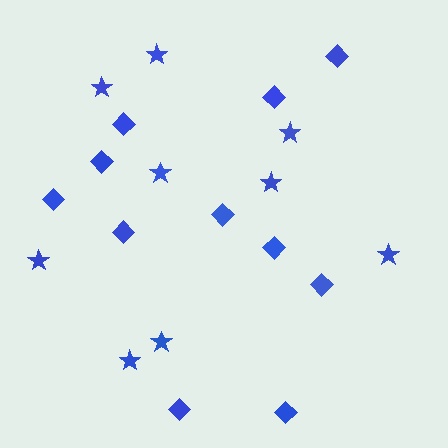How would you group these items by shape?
There are 2 groups: one group of diamonds (11) and one group of stars (9).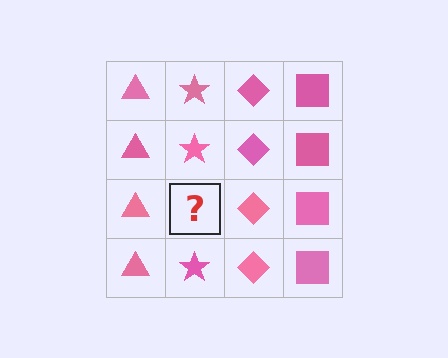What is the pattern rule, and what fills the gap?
The rule is that each column has a consistent shape. The gap should be filled with a pink star.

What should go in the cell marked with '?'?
The missing cell should contain a pink star.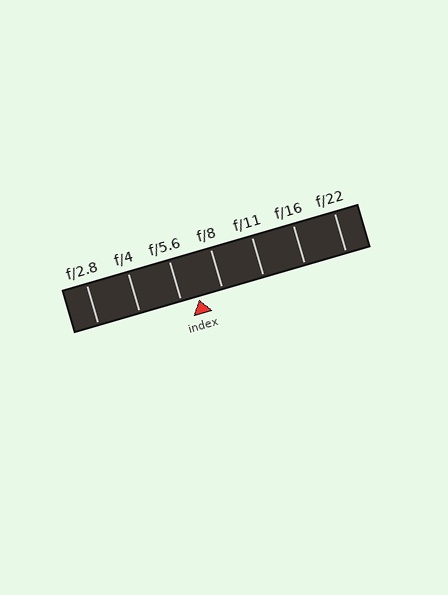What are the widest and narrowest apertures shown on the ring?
The widest aperture shown is f/2.8 and the narrowest is f/22.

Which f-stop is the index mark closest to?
The index mark is closest to f/5.6.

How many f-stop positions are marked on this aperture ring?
There are 7 f-stop positions marked.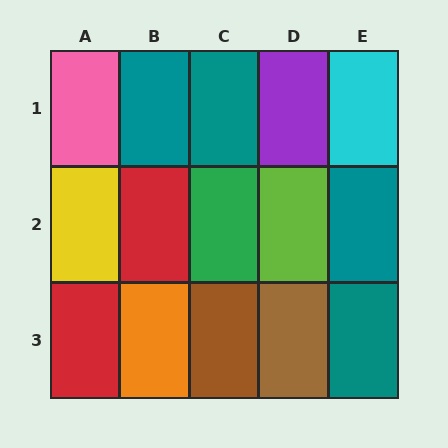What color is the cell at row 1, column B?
Teal.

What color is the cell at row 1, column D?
Purple.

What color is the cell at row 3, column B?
Orange.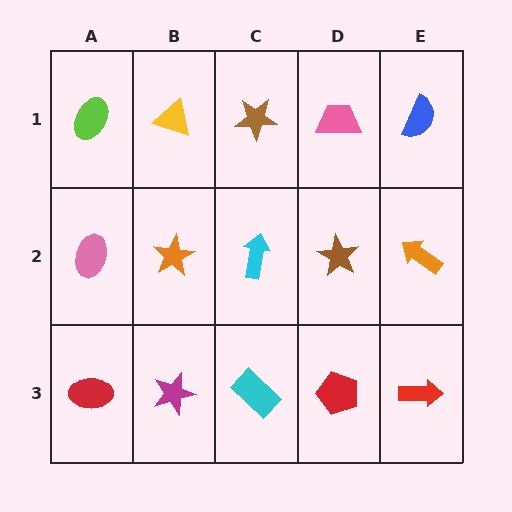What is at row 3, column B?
A magenta star.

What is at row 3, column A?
A red ellipse.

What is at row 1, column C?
A brown star.